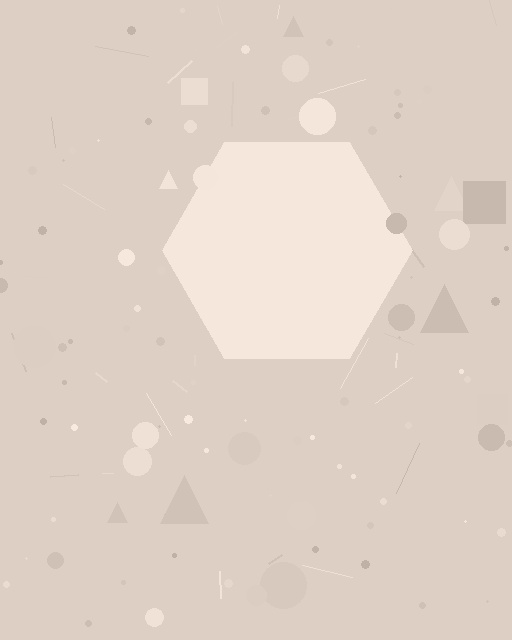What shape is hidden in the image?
A hexagon is hidden in the image.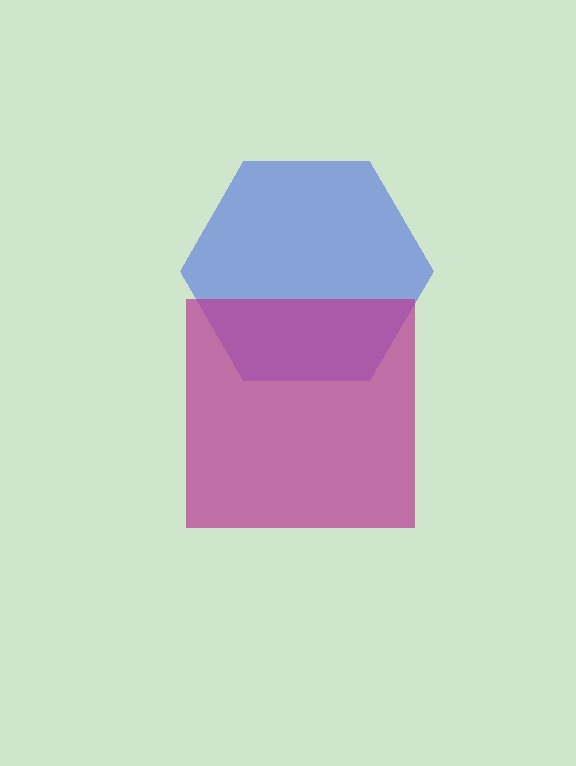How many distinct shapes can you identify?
There are 2 distinct shapes: a blue hexagon, a magenta square.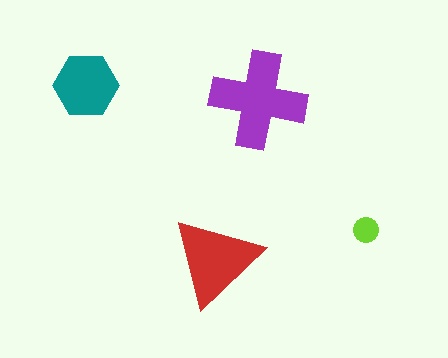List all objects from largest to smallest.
The purple cross, the red triangle, the teal hexagon, the lime circle.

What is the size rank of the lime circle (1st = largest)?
4th.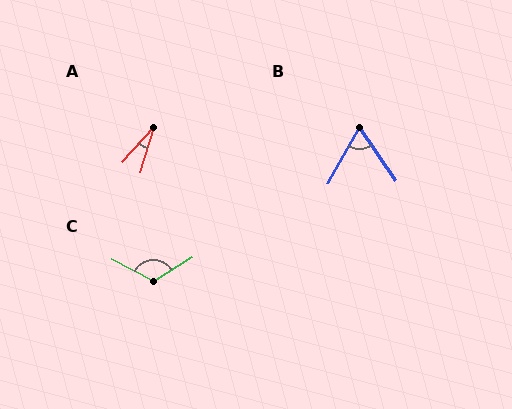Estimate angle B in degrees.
Approximately 64 degrees.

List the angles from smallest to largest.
A (25°), B (64°), C (120°).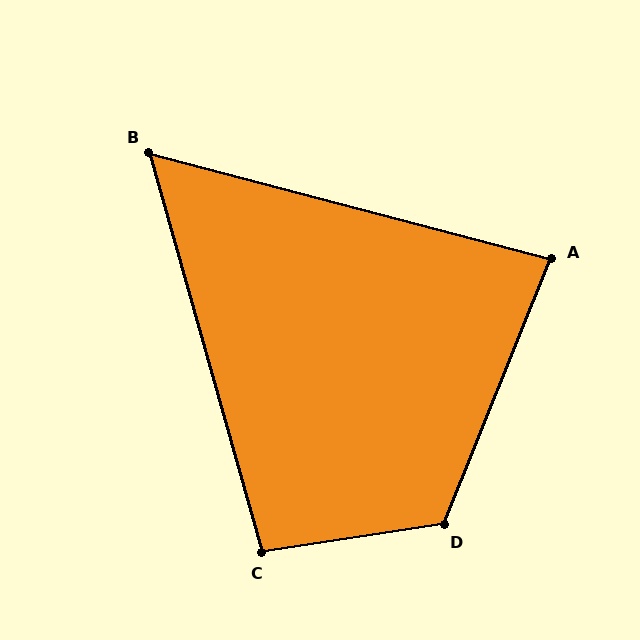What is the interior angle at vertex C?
Approximately 97 degrees (obtuse).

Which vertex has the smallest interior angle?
B, at approximately 59 degrees.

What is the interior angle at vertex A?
Approximately 83 degrees (acute).